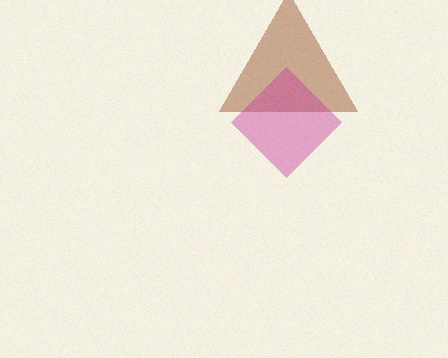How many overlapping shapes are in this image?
There are 2 overlapping shapes in the image.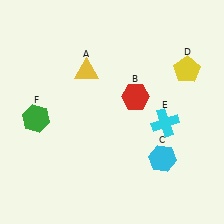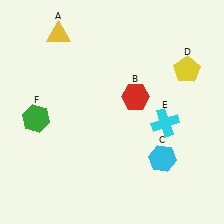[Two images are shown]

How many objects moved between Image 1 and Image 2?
1 object moved between the two images.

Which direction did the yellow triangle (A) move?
The yellow triangle (A) moved up.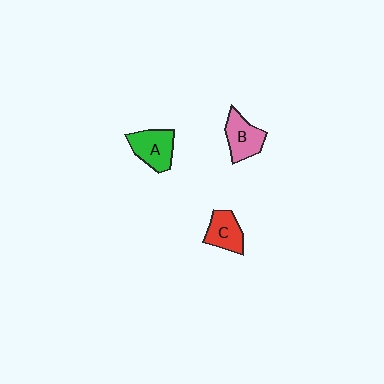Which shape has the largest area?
Shape A (green).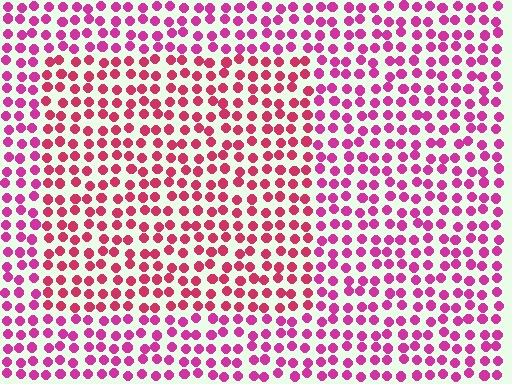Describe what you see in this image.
The image is filled with small magenta elements in a uniform arrangement. A rectangle-shaped region is visible where the elements are tinted to a slightly different hue, forming a subtle color boundary.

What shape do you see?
I see a rectangle.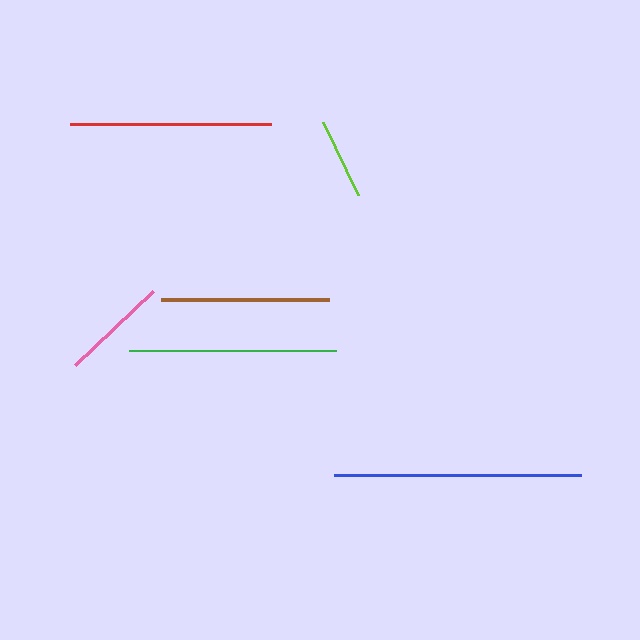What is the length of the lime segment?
The lime segment is approximately 82 pixels long.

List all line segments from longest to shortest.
From longest to shortest: blue, green, red, brown, pink, lime.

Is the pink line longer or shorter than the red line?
The red line is longer than the pink line.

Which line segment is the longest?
The blue line is the longest at approximately 247 pixels.